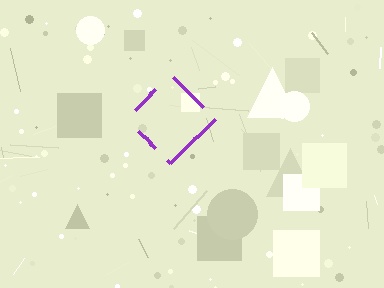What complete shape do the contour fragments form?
The contour fragments form a diamond.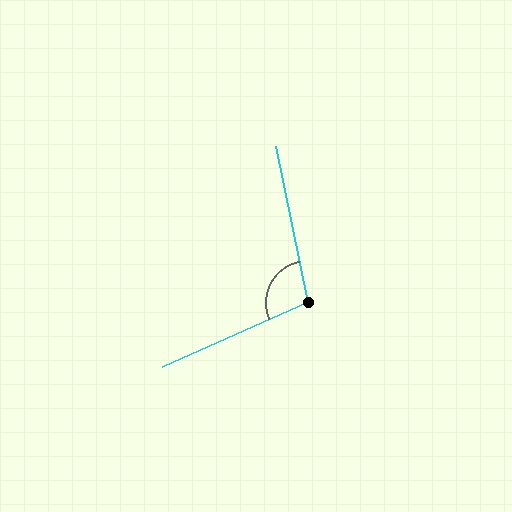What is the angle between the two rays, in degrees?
Approximately 102 degrees.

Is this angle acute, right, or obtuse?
It is obtuse.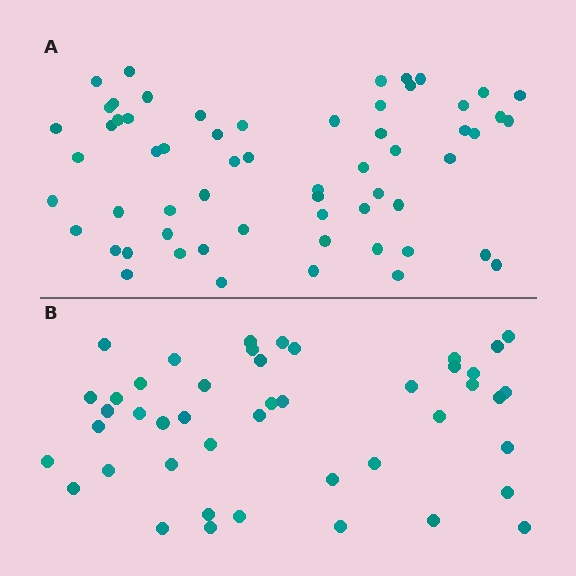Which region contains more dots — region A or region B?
Region A (the top region) has more dots.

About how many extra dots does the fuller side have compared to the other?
Region A has approximately 15 more dots than region B.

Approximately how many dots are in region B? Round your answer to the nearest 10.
About 40 dots. (The exact count is 45, which rounds to 40.)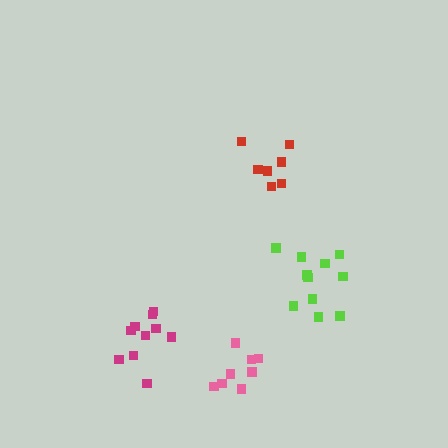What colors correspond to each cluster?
The clusters are colored: pink, lime, red, magenta.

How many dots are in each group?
Group 1: 8 dots, Group 2: 11 dots, Group 3: 7 dots, Group 4: 10 dots (36 total).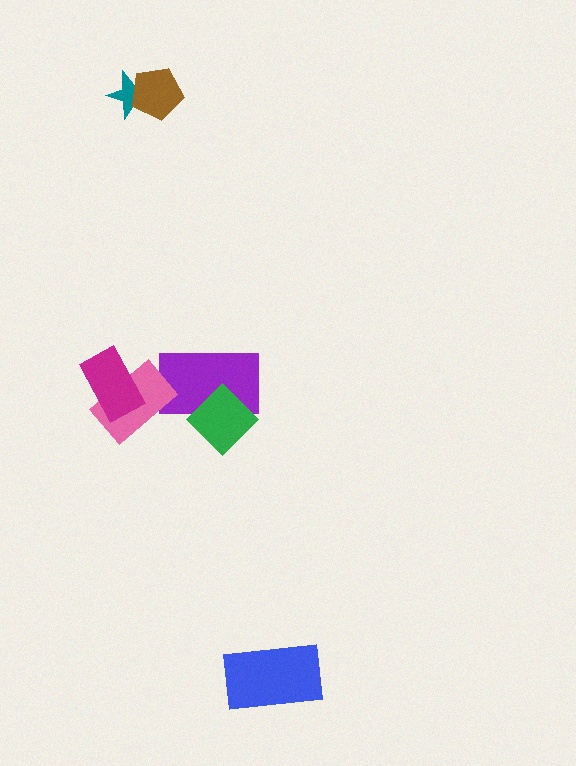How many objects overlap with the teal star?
1 object overlaps with the teal star.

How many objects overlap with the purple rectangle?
2 objects overlap with the purple rectangle.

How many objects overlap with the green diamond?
1 object overlaps with the green diamond.